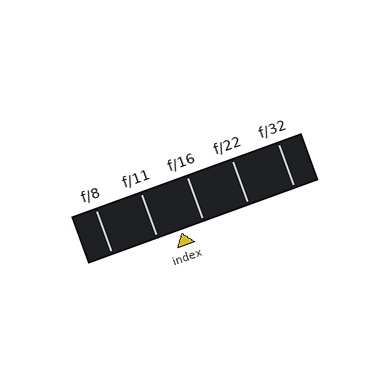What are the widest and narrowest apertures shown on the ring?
The widest aperture shown is f/8 and the narrowest is f/32.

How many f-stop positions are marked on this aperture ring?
There are 5 f-stop positions marked.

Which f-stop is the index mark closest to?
The index mark is closest to f/16.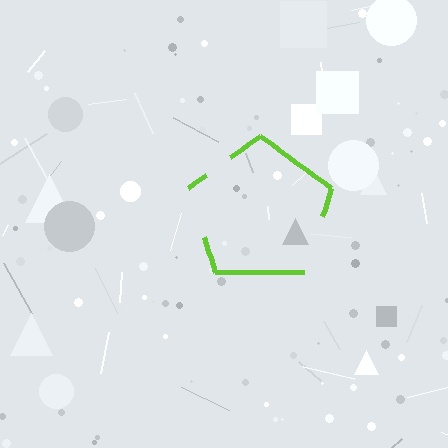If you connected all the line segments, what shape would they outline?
They would outline a pentagon.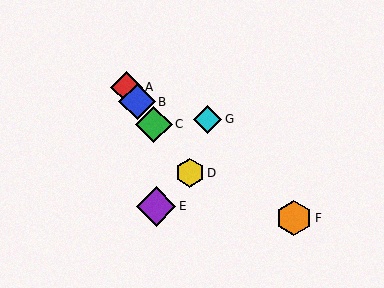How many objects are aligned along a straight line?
4 objects (A, B, C, D) are aligned along a straight line.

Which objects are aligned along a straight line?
Objects A, B, C, D are aligned along a straight line.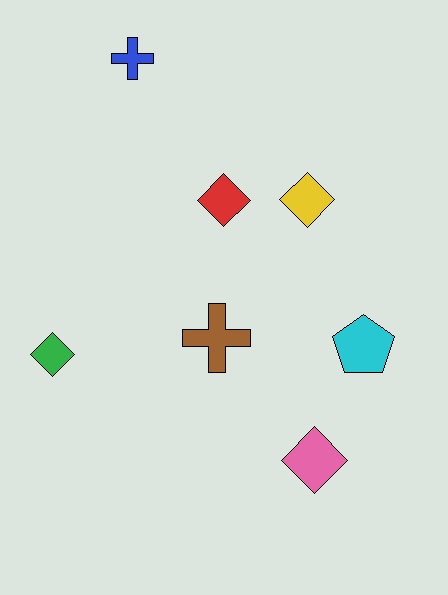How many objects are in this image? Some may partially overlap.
There are 7 objects.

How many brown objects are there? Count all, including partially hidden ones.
There is 1 brown object.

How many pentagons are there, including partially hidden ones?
There is 1 pentagon.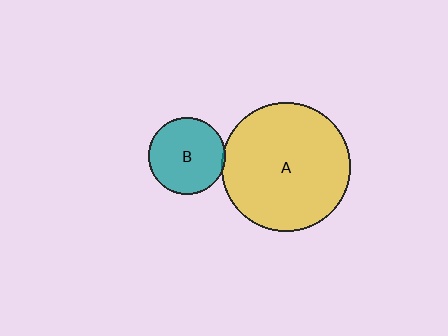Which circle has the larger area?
Circle A (yellow).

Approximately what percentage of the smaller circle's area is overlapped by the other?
Approximately 5%.